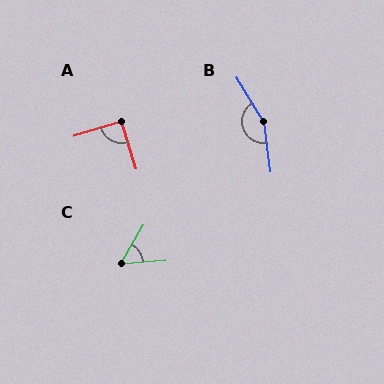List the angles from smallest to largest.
C (55°), A (90°), B (156°).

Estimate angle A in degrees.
Approximately 90 degrees.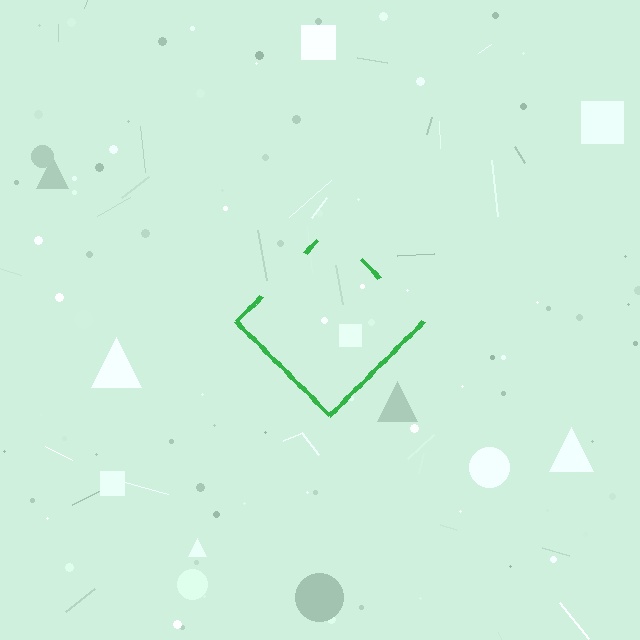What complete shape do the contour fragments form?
The contour fragments form a diamond.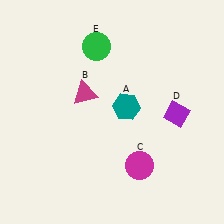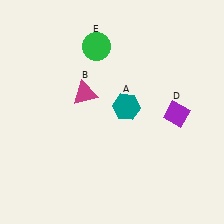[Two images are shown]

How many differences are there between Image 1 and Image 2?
There is 1 difference between the two images.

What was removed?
The magenta circle (C) was removed in Image 2.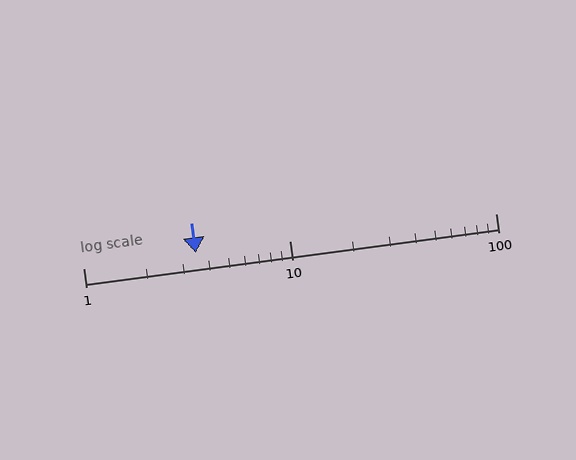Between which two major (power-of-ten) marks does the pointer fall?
The pointer is between 1 and 10.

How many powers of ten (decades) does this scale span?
The scale spans 2 decades, from 1 to 100.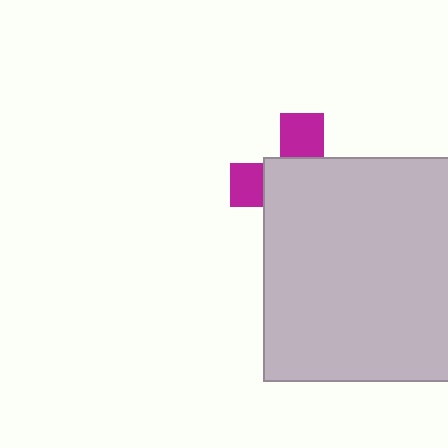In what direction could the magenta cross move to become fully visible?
The magenta cross could move toward the upper-left. That would shift it out from behind the light gray rectangle entirely.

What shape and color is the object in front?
The object in front is a light gray rectangle.